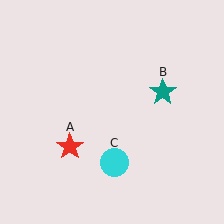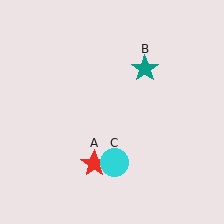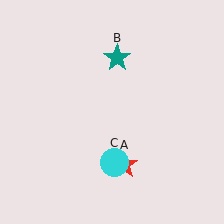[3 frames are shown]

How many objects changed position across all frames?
2 objects changed position: red star (object A), teal star (object B).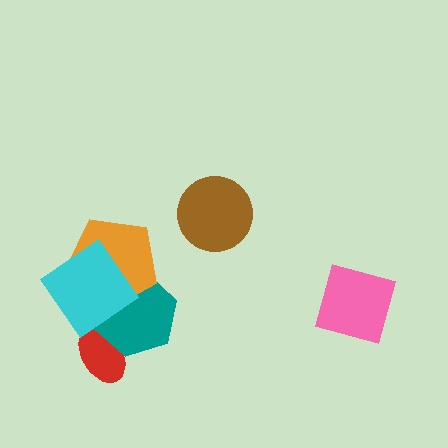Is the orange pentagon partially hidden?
Yes, it is partially covered by another shape.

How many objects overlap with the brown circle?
0 objects overlap with the brown circle.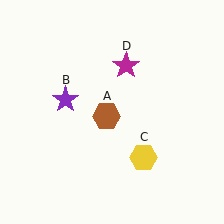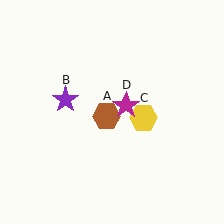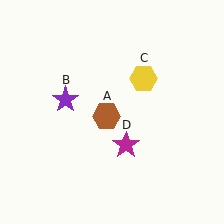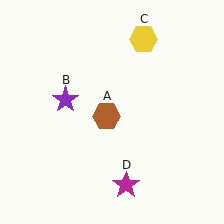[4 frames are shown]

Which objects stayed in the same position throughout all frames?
Brown hexagon (object A) and purple star (object B) remained stationary.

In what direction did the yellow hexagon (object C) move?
The yellow hexagon (object C) moved up.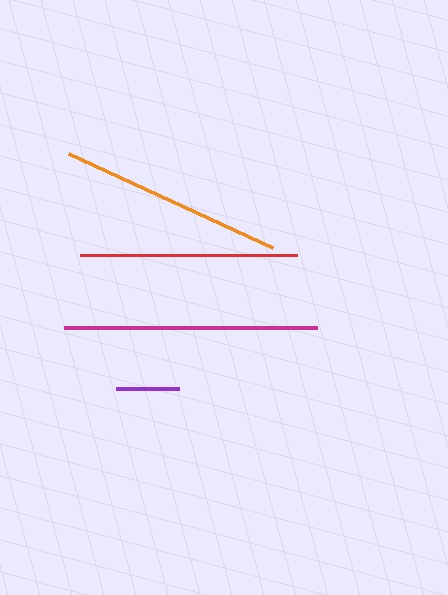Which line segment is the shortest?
The purple line is the shortest at approximately 63 pixels.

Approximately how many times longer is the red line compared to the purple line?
The red line is approximately 3.5 times the length of the purple line.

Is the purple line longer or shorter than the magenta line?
The magenta line is longer than the purple line.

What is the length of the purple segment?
The purple segment is approximately 63 pixels long.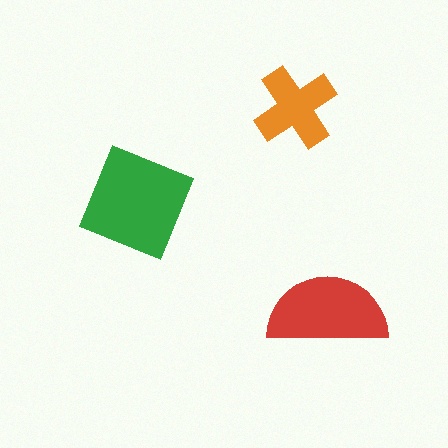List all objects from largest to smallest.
The green diamond, the red semicircle, the orange cross.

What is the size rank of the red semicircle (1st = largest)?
2nd.